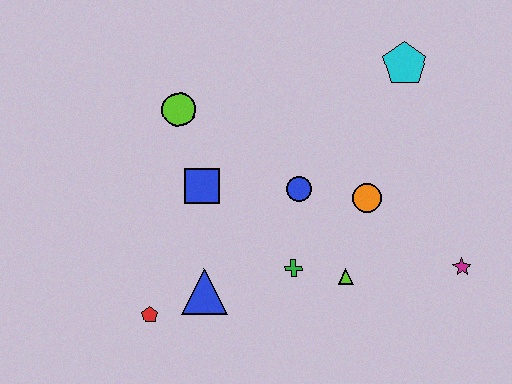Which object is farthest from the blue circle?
The red pentagon is farthest from the blue circle.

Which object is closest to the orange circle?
The blue circle is closest to the orange circle.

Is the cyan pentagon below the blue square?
No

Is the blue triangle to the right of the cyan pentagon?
No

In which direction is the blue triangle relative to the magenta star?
The blue triangle is to the left of the magenta star.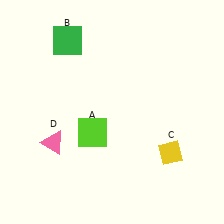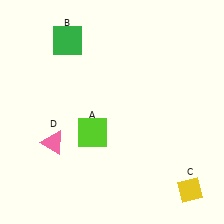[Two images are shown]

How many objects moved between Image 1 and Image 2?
1 object moved between the two images.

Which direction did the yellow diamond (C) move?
The yellow diamond (C) moved down.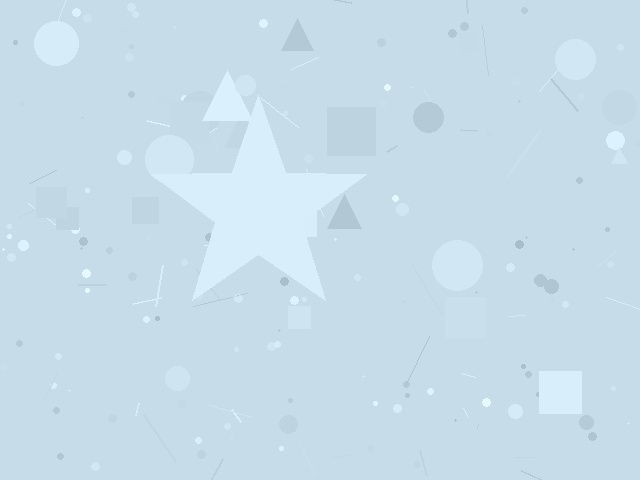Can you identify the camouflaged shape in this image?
The camouflaged shape is a star.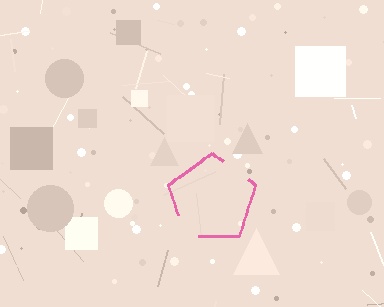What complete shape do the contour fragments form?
The contour fragments form a pentagon.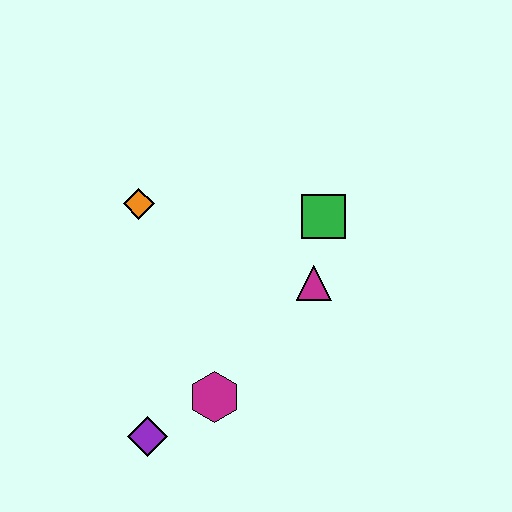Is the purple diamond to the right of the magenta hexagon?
No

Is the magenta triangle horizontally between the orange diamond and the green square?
Yes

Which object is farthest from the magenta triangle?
The purple diamond is farthest from the magenta triangle.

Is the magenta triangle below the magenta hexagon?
No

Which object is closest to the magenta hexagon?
The purple diamond is closest to the magenta hexagon.